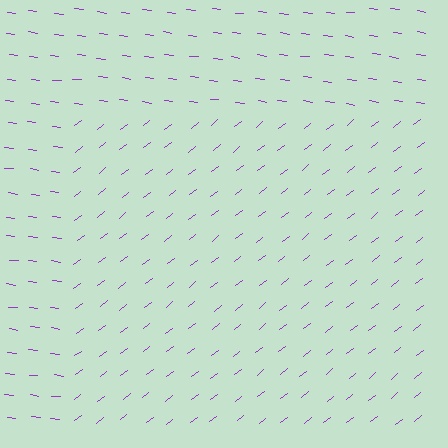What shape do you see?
I see a rectangle.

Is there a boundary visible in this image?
Yes, there is a texture boundary formed by a change in line orientation.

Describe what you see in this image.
The image is filled with small purple line segments. A rectangle region in the image has lines oriented differently from the surrounding lines, creating a visible texture boundary.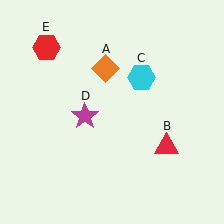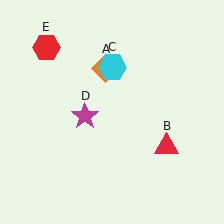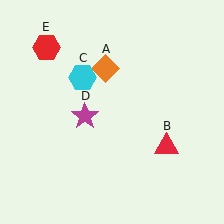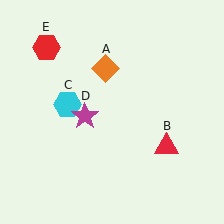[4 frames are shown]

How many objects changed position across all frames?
1 object changed position: cyan hexagon (object C).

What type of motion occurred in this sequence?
The cyan hexagon (object C) rotated counterclockwise around the center of the scene.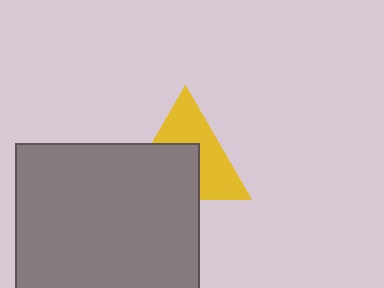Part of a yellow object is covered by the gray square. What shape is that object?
It is a triangle.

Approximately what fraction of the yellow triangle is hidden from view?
Roughly 47% of the yellow triangle is hidden behind the gray square.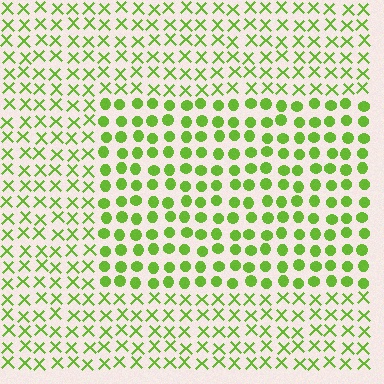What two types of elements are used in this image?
The image uses circles inside the rectangle region and X marks outside it.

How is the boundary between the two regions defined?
The boundary is defined by a change in element shape: circles inside vs. X marks outside. All elements share the same color and spacing.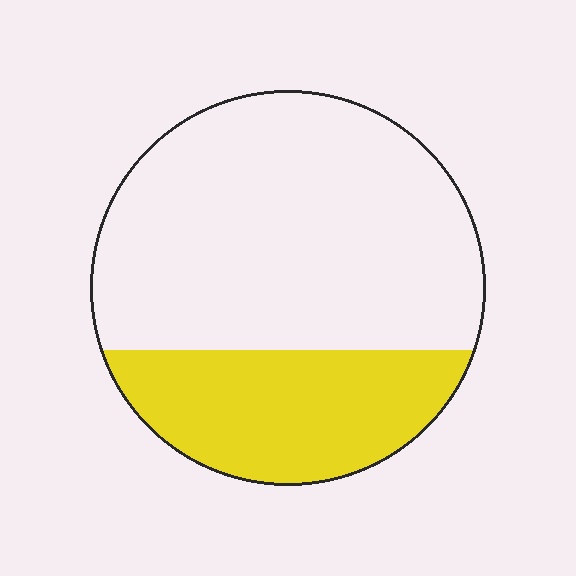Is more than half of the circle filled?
No.